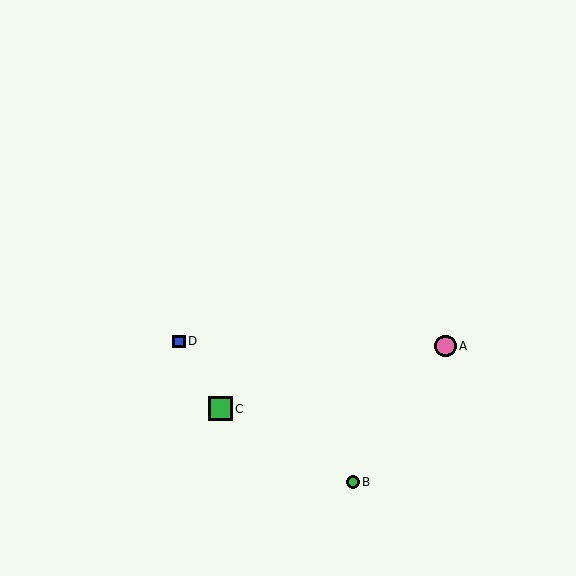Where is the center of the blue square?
The center of the blue square is at (179, 341).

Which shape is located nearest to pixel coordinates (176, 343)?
The blue square (labeled D) at (179, 341) is nearest to that location.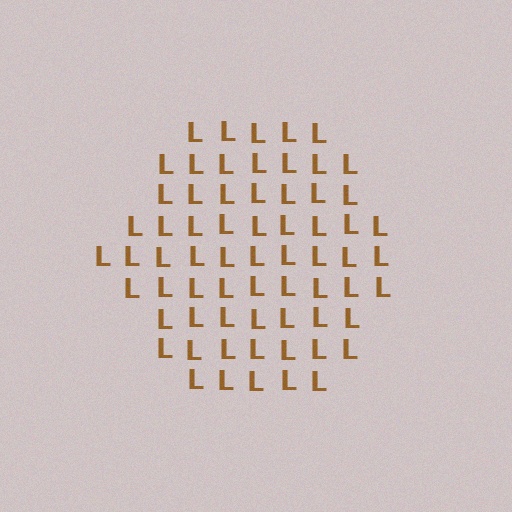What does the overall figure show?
The overall figure shows a hexagon.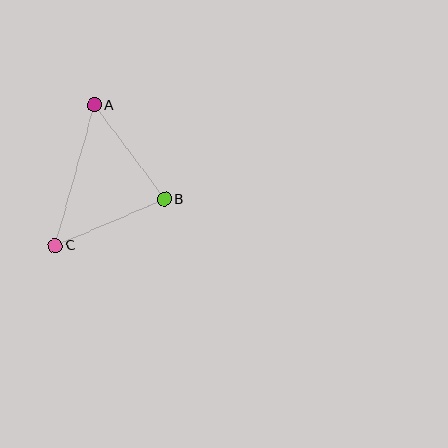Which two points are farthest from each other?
Points A and C are farthest from each other.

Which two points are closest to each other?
Points A and B are closest to each other.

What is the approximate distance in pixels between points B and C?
The distance between B and C is approximately 119 pixels.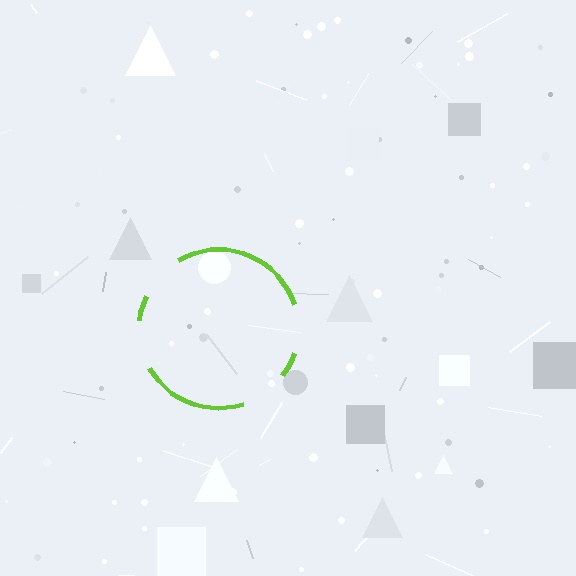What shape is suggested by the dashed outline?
The dashed outline suggests a circle.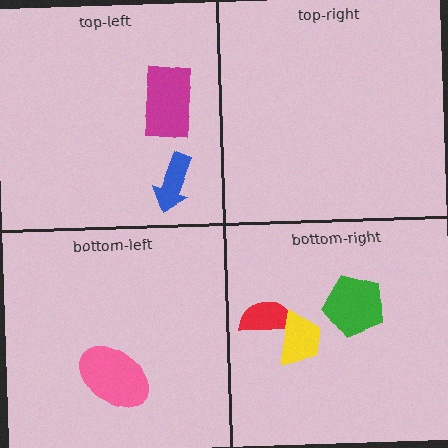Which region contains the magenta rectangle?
The top-left region.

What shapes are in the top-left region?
The magenta rectangle, the blue arrow.